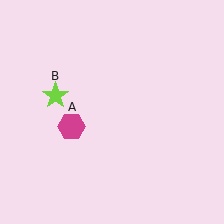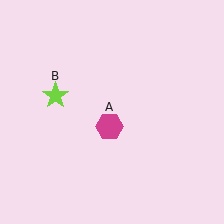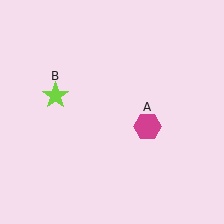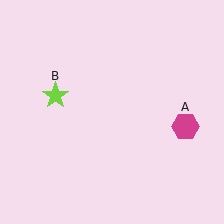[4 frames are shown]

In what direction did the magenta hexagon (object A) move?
The magenta hexagon (object A) moved right.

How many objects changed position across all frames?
1 object changed position: magenta hexagon (object A).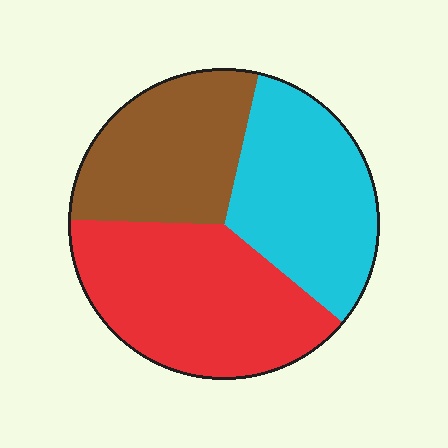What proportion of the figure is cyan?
Cyan covers 32% of the figure.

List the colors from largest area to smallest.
From largest to smallest: red, cyan, brown.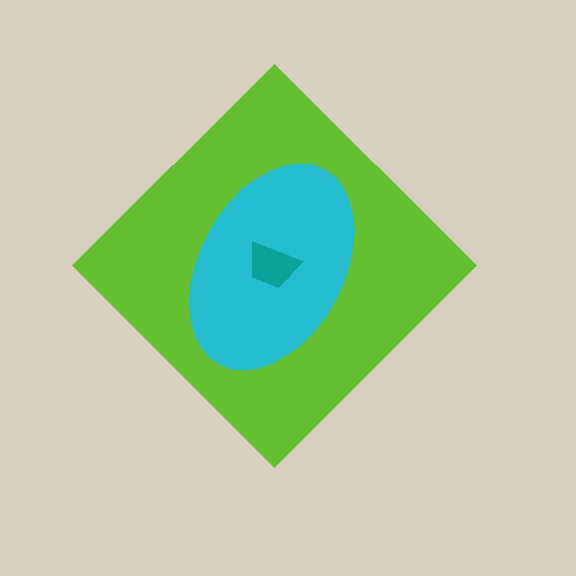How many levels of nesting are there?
3.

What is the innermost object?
The teal trapezoid.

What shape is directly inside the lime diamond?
The cyan ellipse.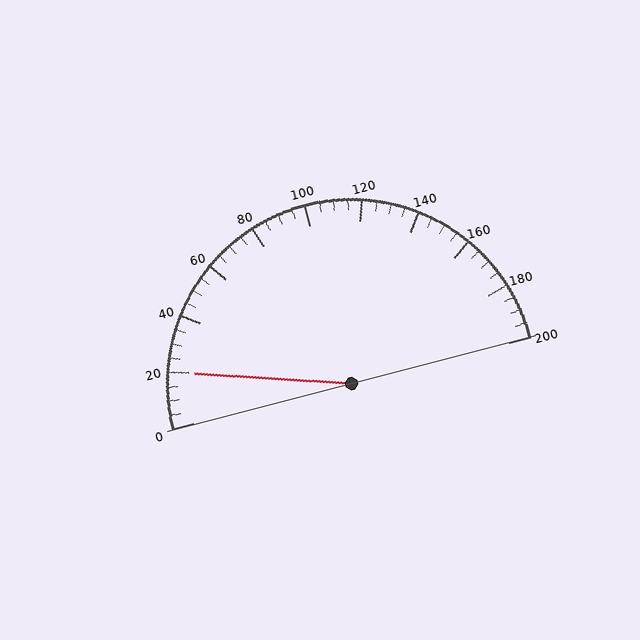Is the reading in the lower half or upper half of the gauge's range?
The reading is in the lower half of the range (0 to 200).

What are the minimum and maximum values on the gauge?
The gauge ranges from 0 to 200.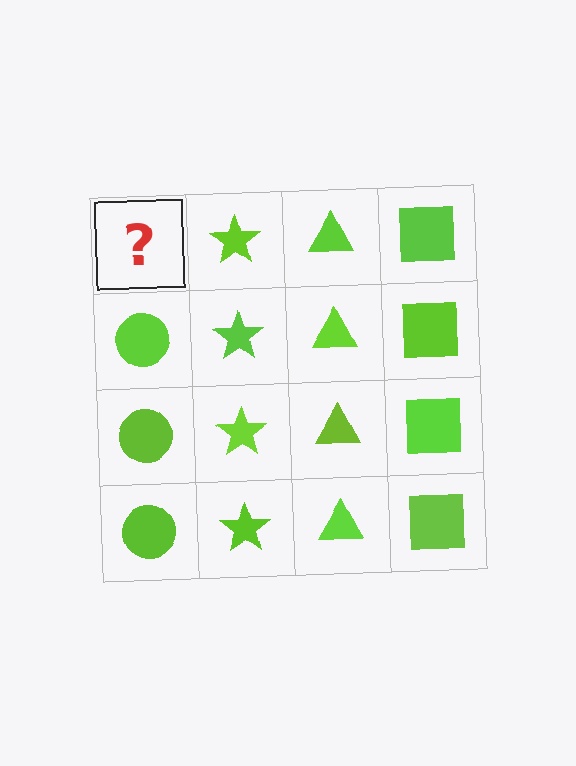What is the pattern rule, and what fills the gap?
The rule is that each column has a consistent shape. The gap should be filled with a lime circle.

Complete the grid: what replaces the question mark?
The question mark should be replaced with a lime circle.